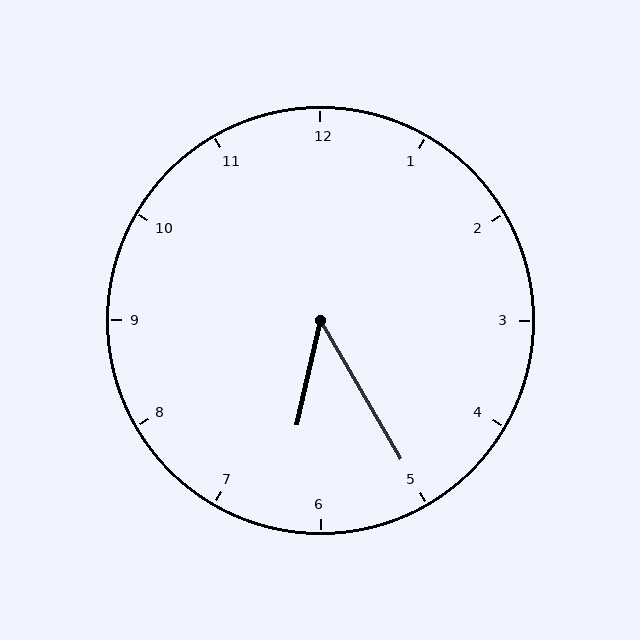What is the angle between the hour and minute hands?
Approximately 42 degrees.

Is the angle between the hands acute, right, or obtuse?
It is acute.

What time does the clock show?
6:25.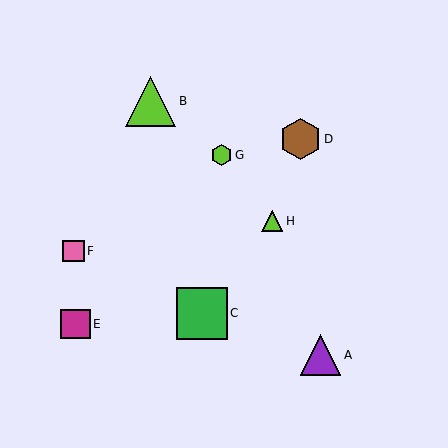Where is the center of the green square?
The center of the green square is at (202, 314).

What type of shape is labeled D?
Shape D is a brown hexagon.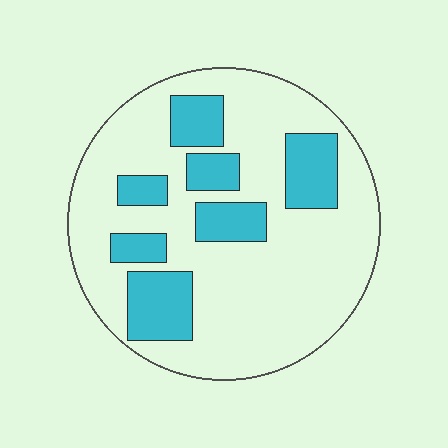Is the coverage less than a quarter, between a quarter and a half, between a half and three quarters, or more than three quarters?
Between a quarter and a half.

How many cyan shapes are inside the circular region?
7.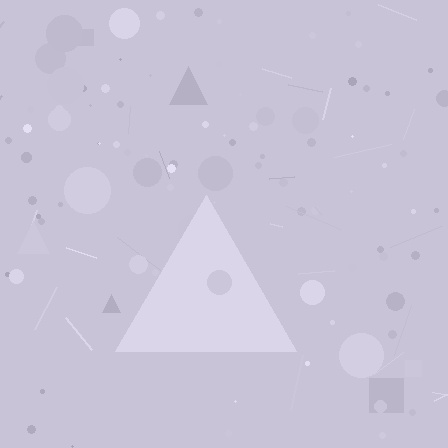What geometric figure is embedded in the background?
A triangle is embedded in the background.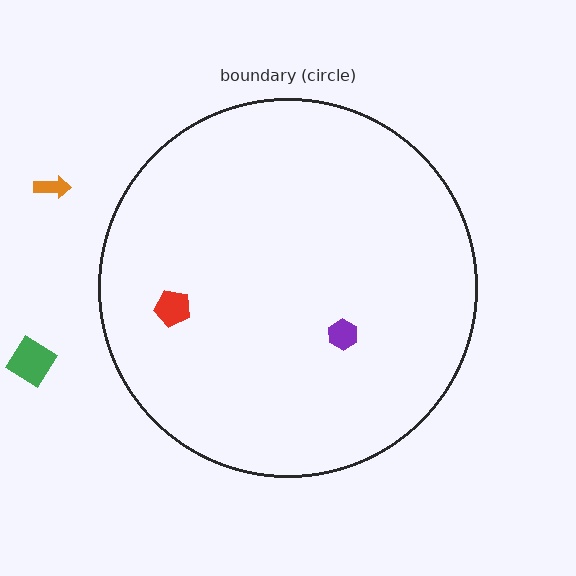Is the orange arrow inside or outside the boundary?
Outside.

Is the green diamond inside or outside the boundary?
Outside.